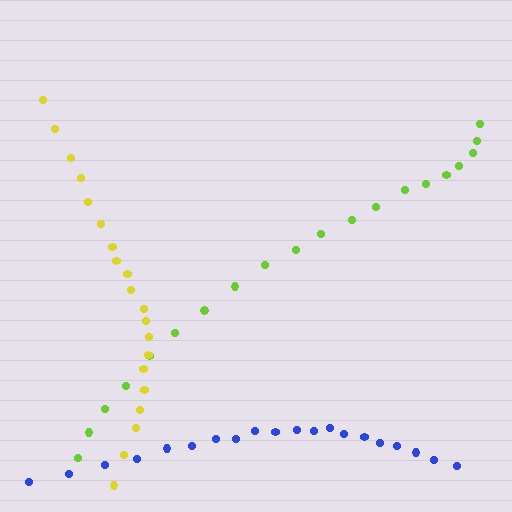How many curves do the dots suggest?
There are 3 distinct paths.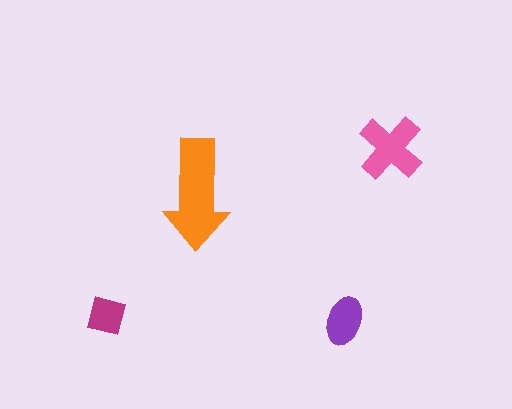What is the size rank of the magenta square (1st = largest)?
4th.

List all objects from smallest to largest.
The magenta square, the purple ellipse, the pink cross, the orange arrow.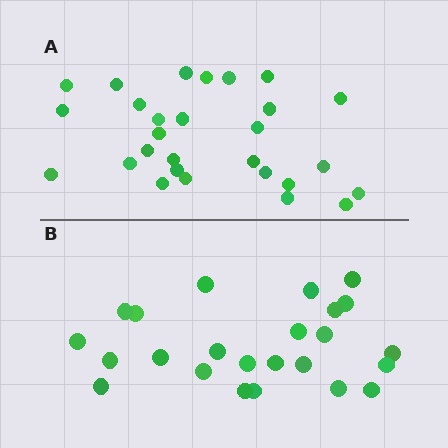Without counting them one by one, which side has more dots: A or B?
Region A (the top region) has more dots.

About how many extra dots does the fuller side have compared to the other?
Region A has about 4 more dots than region B.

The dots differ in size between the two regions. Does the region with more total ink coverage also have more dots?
No. Region B has more total ink coverage because its dots are larger, but region A actually contains more individual dots. Total area can be misleading — the number of items is what matters here.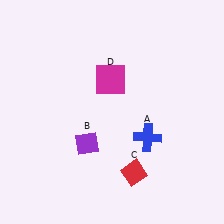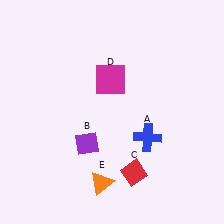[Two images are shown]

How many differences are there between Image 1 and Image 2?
There is 1 difference between the two images.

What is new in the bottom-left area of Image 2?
An orange triangle (E) was added in the bottom-left area of Image 2.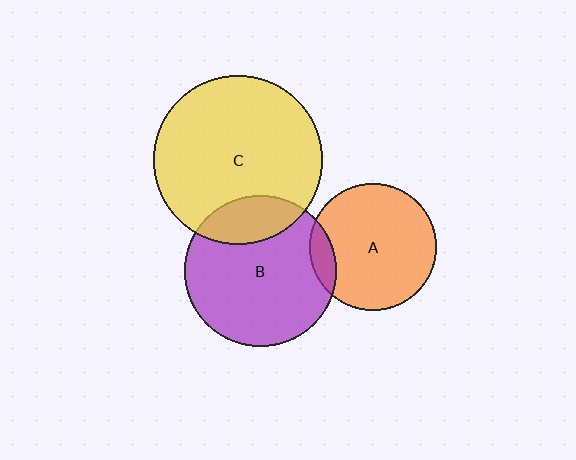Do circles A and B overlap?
Yes.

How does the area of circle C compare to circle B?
Approximately 1.2 times.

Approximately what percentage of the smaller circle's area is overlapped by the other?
Approximately 10%.